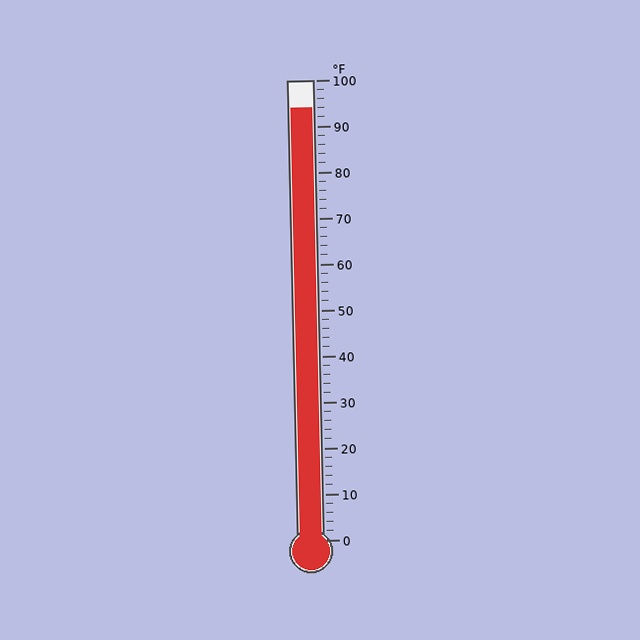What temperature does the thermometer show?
The thermometer shows approximately 94°F.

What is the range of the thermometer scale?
The thermometer scale ranges from 0°F to 100°F.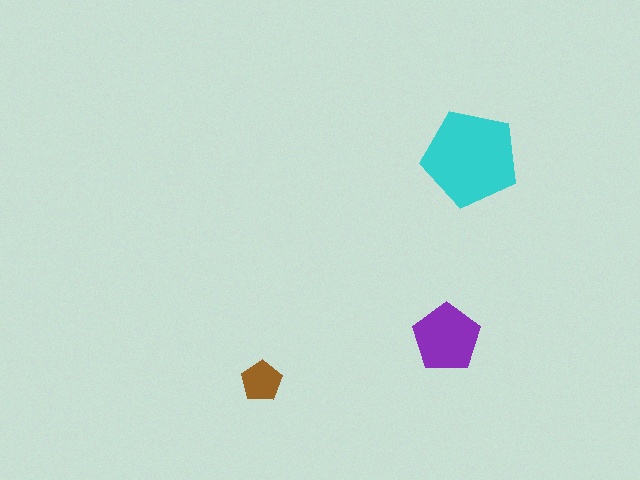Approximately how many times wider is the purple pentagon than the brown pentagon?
About 1.5 times wider.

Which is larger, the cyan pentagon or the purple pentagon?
The cyan one.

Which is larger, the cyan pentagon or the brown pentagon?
The cyan one.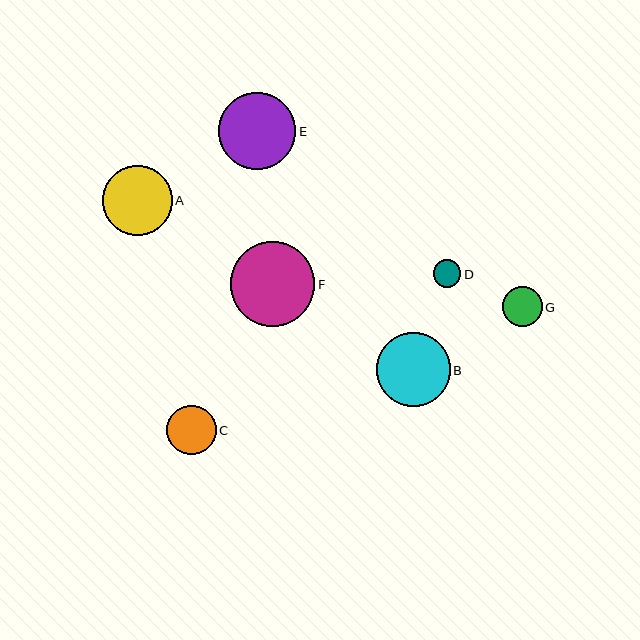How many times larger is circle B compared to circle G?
Circle B is approximately 1.9 times the size of circle G.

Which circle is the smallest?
Circle D is the smallest with a size of approximately 28 pixels.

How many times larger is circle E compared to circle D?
Circle E is approximately 2.8 times the size of circle D.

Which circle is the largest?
Circle F is the largest with a size of approximately 84 pixels.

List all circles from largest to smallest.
From largest to smallest: F, E, B, A, C, G, D.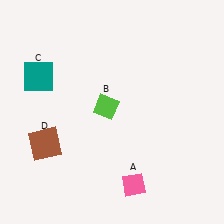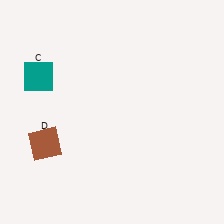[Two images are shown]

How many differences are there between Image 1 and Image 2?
There are 2 differences between the two images.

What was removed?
The pink diamond (A), the lime diamond (B) were removed in Image 2.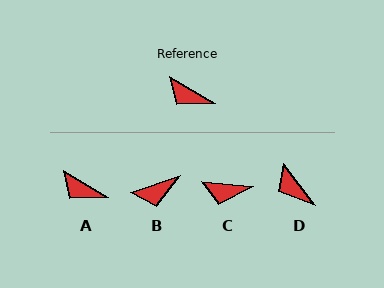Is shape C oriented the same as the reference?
No, it is off by about 25 degrees.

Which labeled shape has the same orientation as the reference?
A.